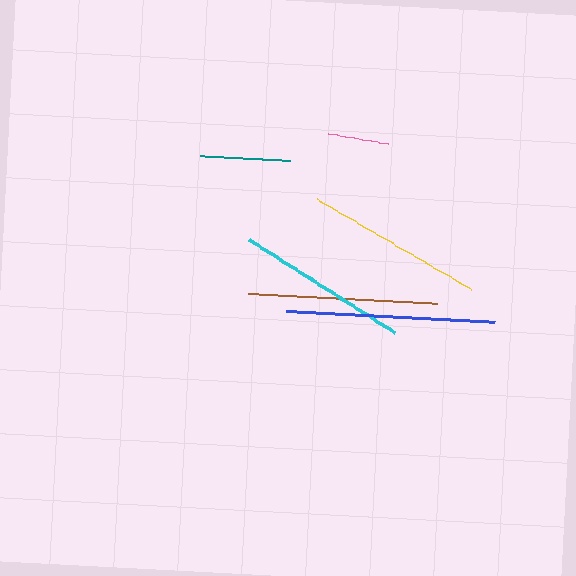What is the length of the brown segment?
The brown segment is approximately 190 pixels long.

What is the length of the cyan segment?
The cyan segment is approximately 172 pixels long.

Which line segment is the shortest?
The pink line is the shortest at approximately 60 pixels.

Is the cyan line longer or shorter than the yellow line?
The yellow line is longer than the cyan line.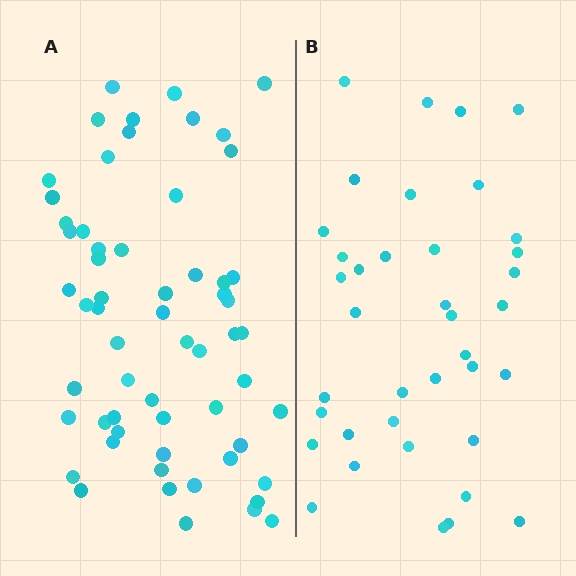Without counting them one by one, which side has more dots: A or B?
Region A (the left region) has more dots.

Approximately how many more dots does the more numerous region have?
Region A has approximately 20 more dots than region B.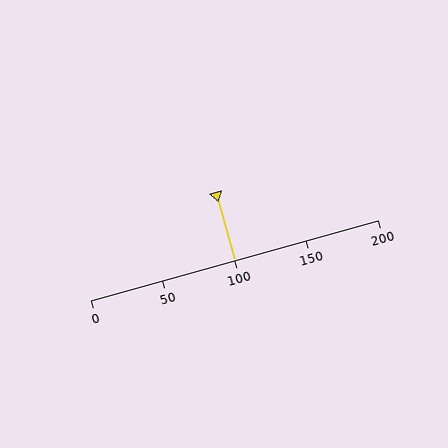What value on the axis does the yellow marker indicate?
The marker indicates approximately 100.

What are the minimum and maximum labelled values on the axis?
The axis runs from 0 to 200.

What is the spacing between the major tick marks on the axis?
The major ticks are spaced 50 apart.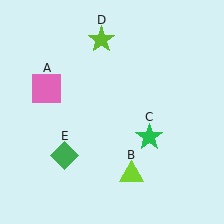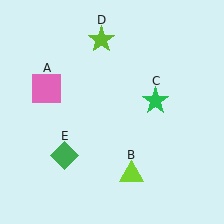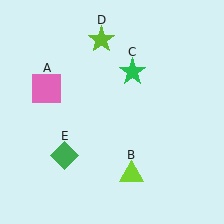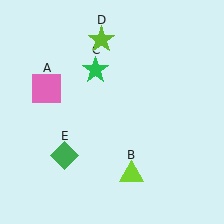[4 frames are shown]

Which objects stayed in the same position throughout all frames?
Pink square (object A) and lime triangle (object B) and lime star (object D) and green diamond (object E) remained stationary.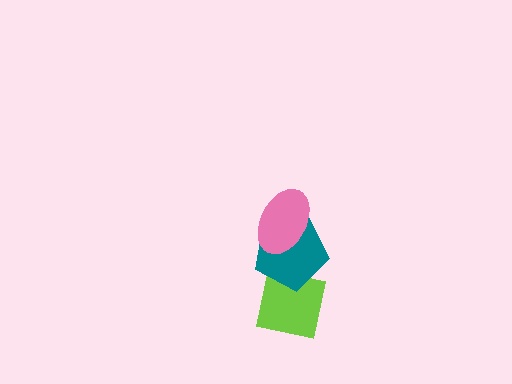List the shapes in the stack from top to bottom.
From top to bottom: the pink ellipse, the teal pentagon, the lime square.